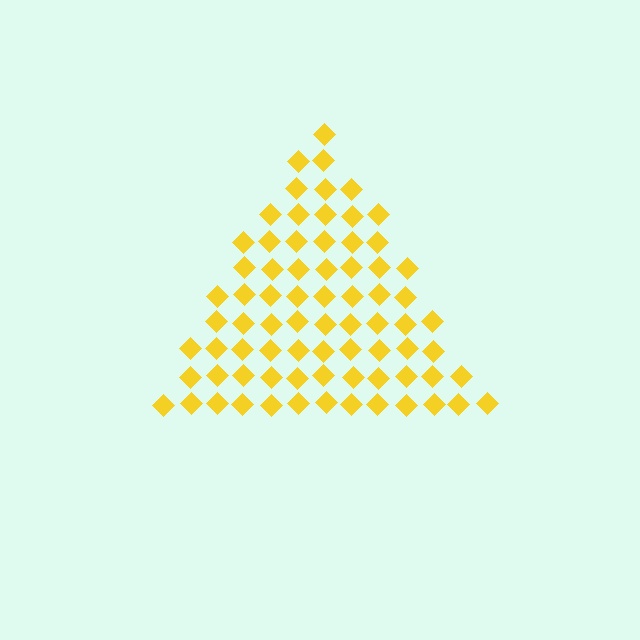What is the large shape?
The large shape is a triangle.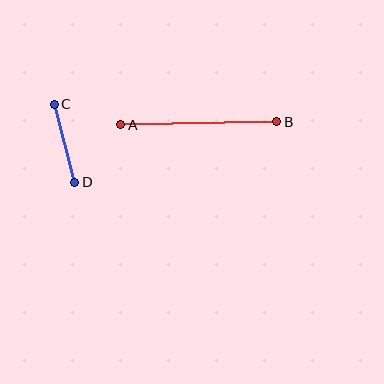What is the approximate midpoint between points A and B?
The midpoint is at approximately (199, 123) pixels.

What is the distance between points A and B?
The distance is approximately 156 pixels.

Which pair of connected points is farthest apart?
Points A and B are farthest apart.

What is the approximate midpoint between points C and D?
The midpoint is at approximately (65, 143) pixels.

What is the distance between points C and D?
The distance is approximately 80 pixels.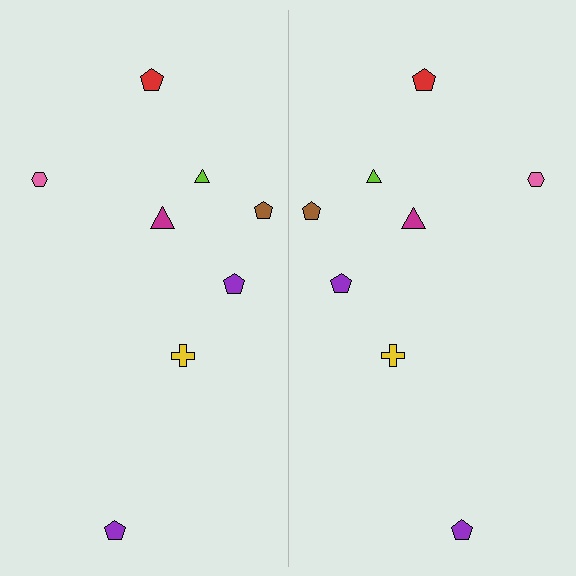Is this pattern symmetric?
Yes, this pattern has bilateral (reflection) symmetry.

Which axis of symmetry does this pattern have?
The pattern has a vertical axis of symmetry running through the center of the image.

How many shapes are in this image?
There are 16 shapes in this image.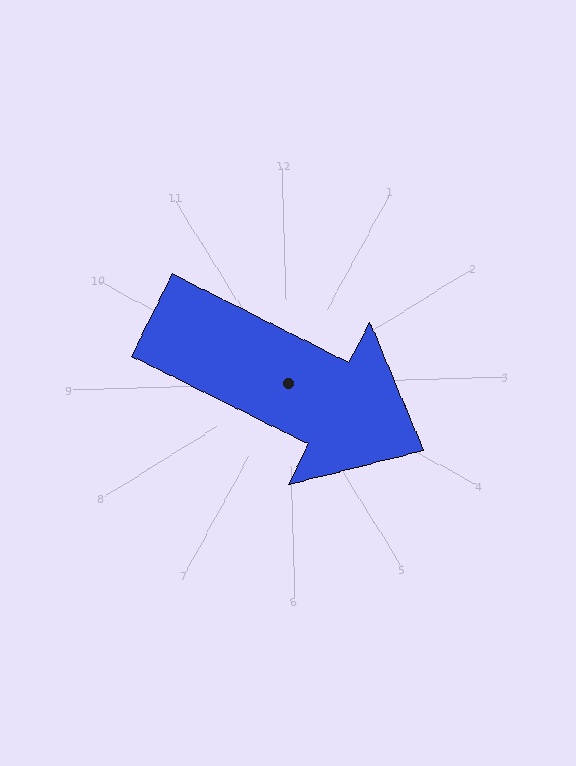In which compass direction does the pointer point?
Southeast.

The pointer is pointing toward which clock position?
Roughly 4 o'clock.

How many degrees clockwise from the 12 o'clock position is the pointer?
Approximately 118 degrees.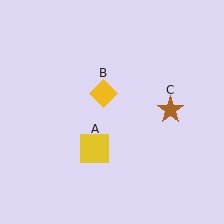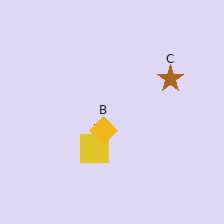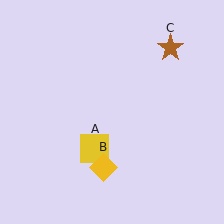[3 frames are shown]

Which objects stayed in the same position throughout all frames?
Yellow square (object A) remained stationary.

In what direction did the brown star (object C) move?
The brown star (object C) moved up.